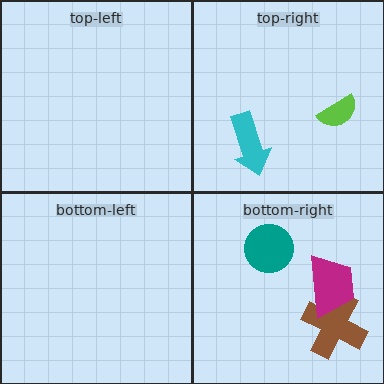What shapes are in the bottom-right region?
The teal circle, the brown cross, the magenta trapezoid.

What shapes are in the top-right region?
The lime semicircle, the cyan arrow.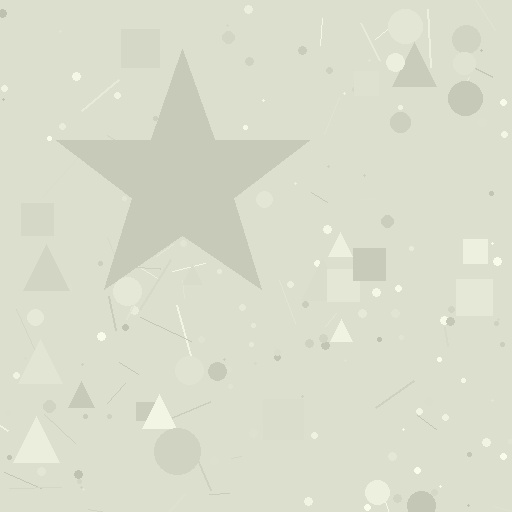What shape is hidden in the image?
A star is hidden in the image.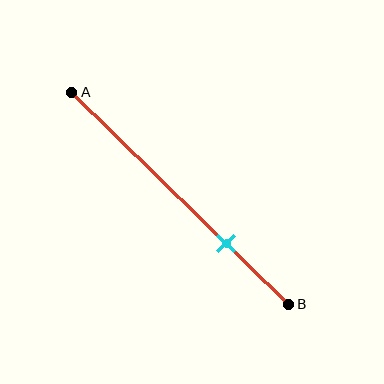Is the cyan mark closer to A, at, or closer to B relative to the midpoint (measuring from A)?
The cyan mark is closer to point B than the midpoint of segment AB.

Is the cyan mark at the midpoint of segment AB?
No, the mark is at about 70% from A, not at the 50% midpoint.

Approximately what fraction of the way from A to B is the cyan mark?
The cyan mark is approximately 70% of the way from A to B.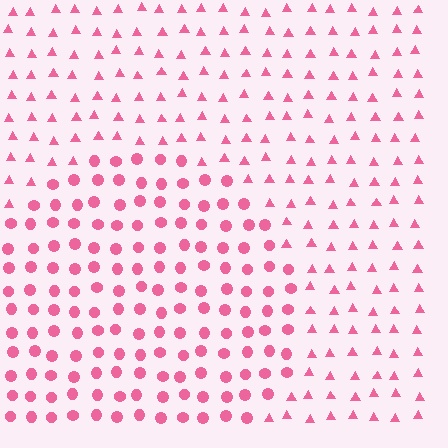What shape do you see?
I see a circle.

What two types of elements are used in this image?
The image uses circles inside the circle region and triangles outside it.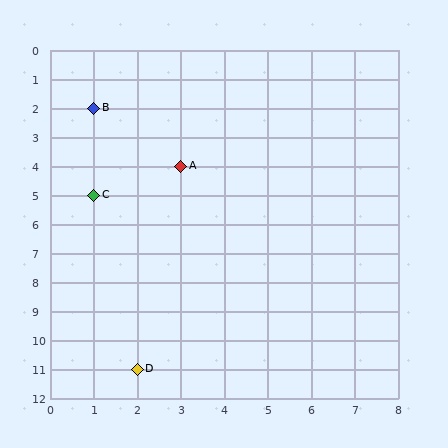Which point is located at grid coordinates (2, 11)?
Point D is at (2, 11).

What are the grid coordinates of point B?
Point B is at grid coordinates (1, 2).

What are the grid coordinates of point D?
Point D is at grid coordinates (2, 11).